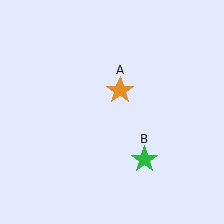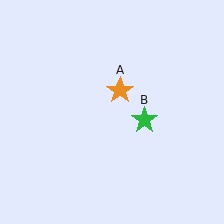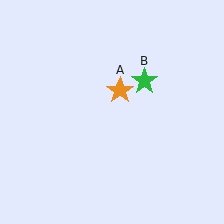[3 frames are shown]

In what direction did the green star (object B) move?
The green star (object B) moved up.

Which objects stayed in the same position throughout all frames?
Orange star (object A) remained stationary.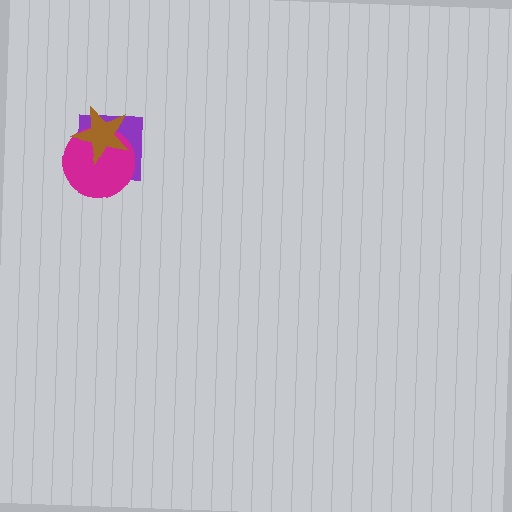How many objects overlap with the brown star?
2 objects overlap with the brown star.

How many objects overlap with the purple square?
2 objects overlap with the purple square.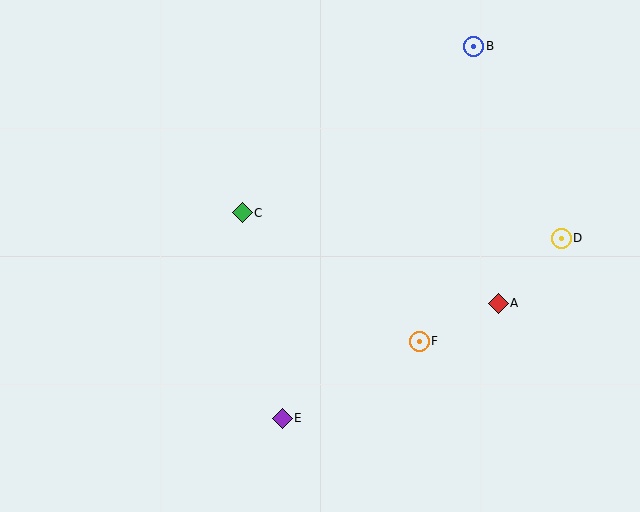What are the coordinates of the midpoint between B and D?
The midpoint between B and D is at (517, 142).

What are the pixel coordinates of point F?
Point F is at (419, 341).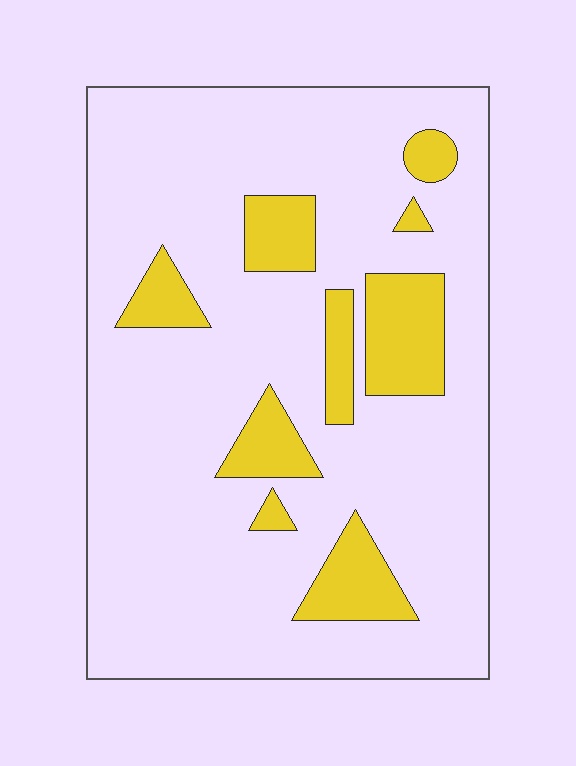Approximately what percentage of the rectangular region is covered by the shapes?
Approximately 15%.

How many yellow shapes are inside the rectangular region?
9.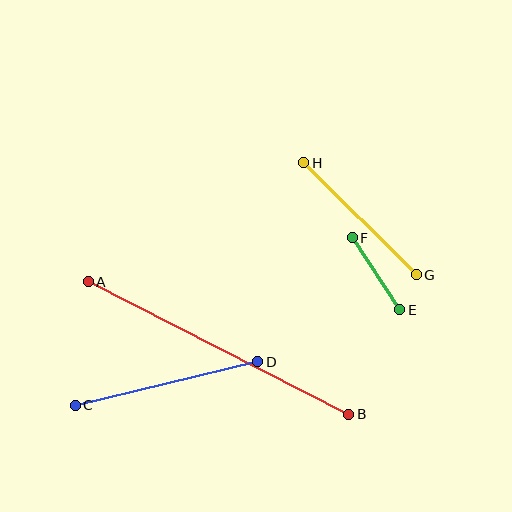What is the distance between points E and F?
The distance is approximately 86 pixels.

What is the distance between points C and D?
The distance is approximately 187 pixels.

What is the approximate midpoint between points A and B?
The midpoint is at approximately (218, 348) pixels.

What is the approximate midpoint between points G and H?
The midpoint is at approximately (360, 219) pixels.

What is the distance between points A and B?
The distance is approximately 292 pixels.